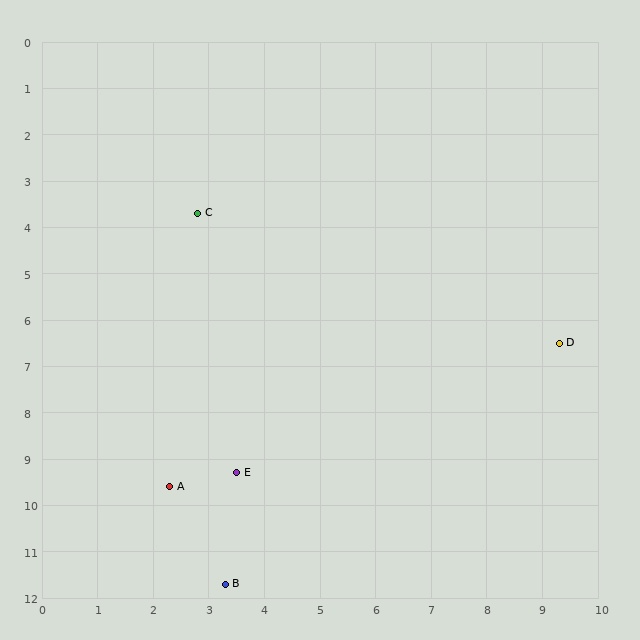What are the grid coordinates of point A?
Point A is at approximately (2.3, 9.6).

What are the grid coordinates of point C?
Point C is at approximately (2.8, 3.7).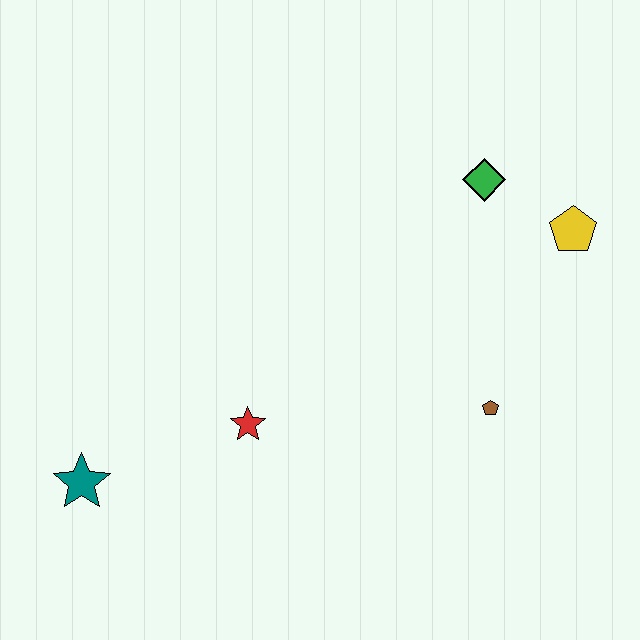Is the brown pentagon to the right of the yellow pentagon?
No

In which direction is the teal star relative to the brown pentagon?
The teal star is to the left of the brown pentagon.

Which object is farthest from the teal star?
The yellow pentagon is farthest from the teal star.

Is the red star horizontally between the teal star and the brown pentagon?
Yes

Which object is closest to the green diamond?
The yellow pentagon is closest to the green diamond.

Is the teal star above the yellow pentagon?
No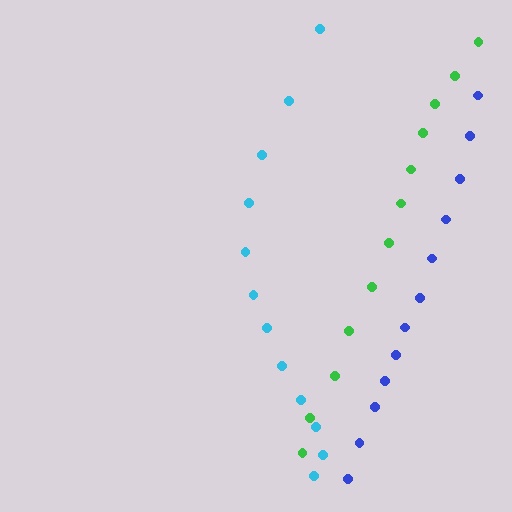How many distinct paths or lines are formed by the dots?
There are 3 distinct paths.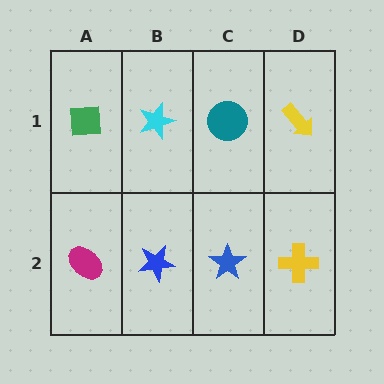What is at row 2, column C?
A blue star.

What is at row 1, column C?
A teal circle.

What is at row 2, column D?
A yellow cross.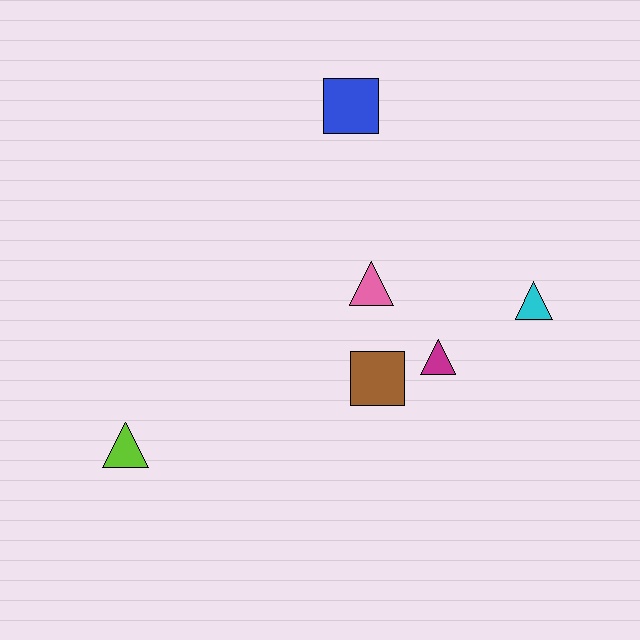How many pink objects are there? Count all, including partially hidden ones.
There is 1 pink object.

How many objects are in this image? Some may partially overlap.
There are 6 objects.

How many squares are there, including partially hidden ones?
There are 2 squares.